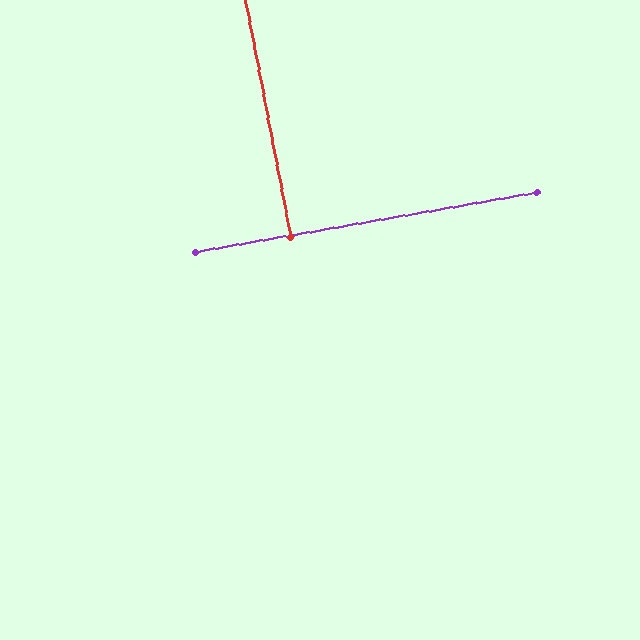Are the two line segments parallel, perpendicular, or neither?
Perpendicular — they meet at approximately 89°.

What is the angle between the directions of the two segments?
Approximately 89 degrees.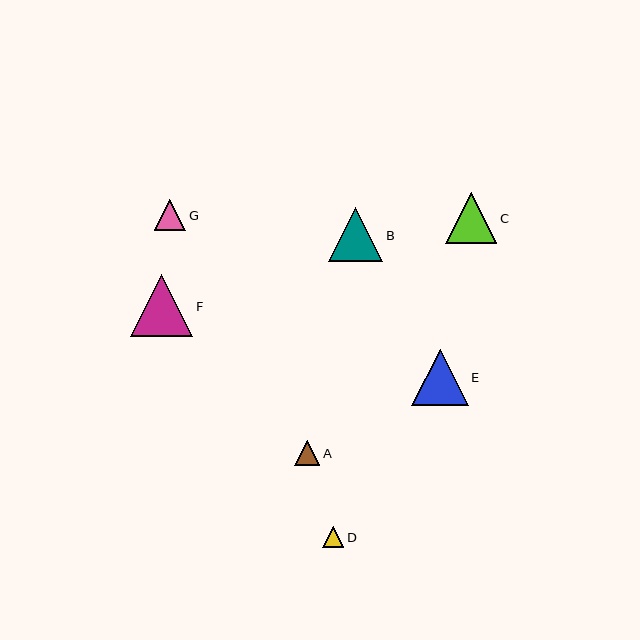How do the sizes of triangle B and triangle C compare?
Triangle B and triangle C are approximately the same size.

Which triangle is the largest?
Triangle F is the largest with a size of approximately 62 pixels.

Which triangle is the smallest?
Triangle D is the smallest with a size of approximately 21 pixels.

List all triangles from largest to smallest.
From largest to smallest: F, E, B, C, G, A, D.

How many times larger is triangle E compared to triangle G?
Triangle E is approximately 1.8 times the size of triangle G.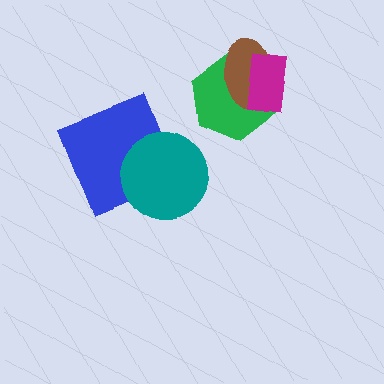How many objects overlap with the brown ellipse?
2 objects overlap with the brown ellipse.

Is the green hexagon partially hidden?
Yes, it is partially covered by another shape.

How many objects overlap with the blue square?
1 object overlaps with the blue square.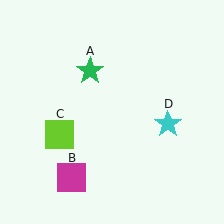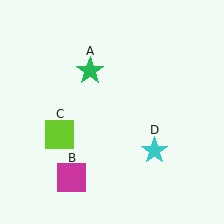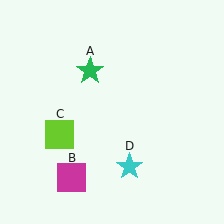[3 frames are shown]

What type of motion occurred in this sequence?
The cyan star (object D) rotated clockwise around the center of the scene.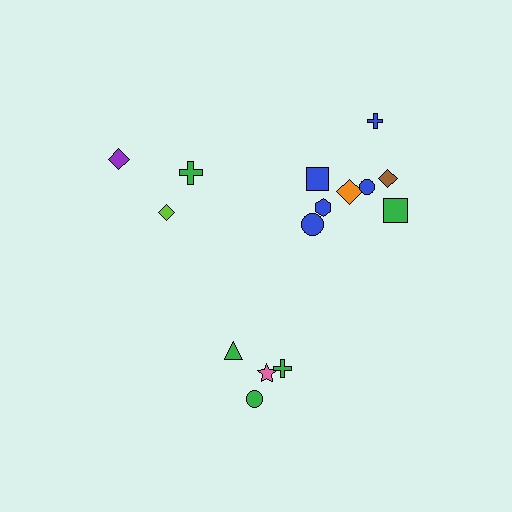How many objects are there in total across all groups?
There are 15 objects.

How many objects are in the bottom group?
There are 4 objects.